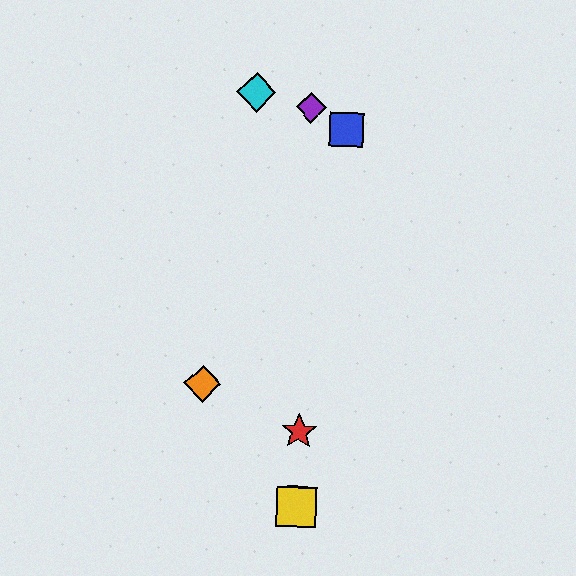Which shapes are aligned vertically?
The red star, the green square, the yellow square, the purple diamond are aligned vertically.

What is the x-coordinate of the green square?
The green square is at x≈297.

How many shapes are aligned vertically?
4 shapes (the red star, the green square, the yellow square, the purple diamond) are aligned vertically.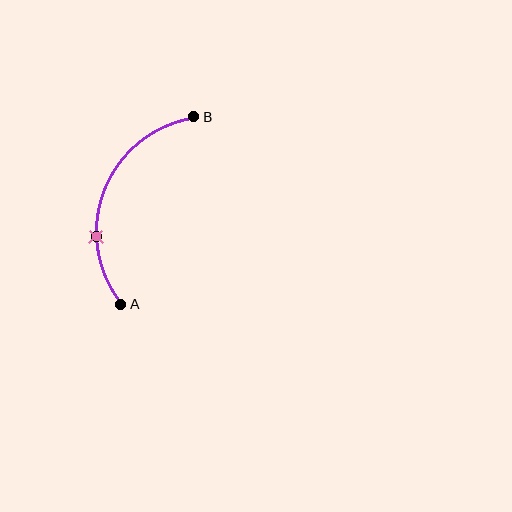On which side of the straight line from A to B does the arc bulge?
The arc bulges to the left of the straight line connecting A and B.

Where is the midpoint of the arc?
The arc midpoint is the point on the curve farthest from the straight line joining A and B. It sits to the left of that line.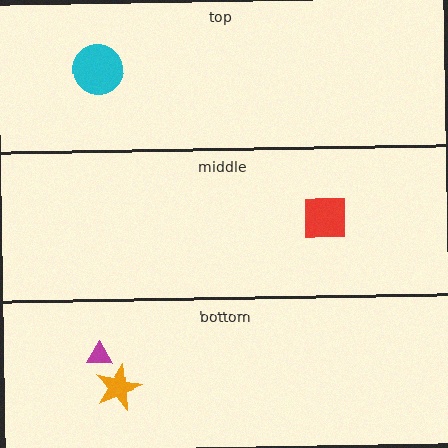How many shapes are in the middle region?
1.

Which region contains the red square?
The middle region.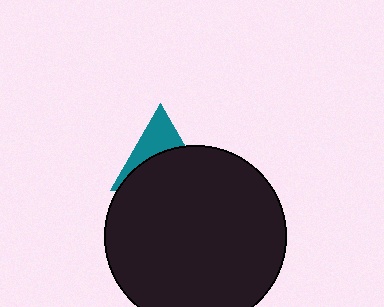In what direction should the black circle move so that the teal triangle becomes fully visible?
The black circle should move down. That is the shortest direction to clear the overlap and leave the teal triangle fully visible.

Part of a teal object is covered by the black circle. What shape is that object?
It is a triangle.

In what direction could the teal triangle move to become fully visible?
The teal triangle could move up. That would shift it out from behind the black circle entirely.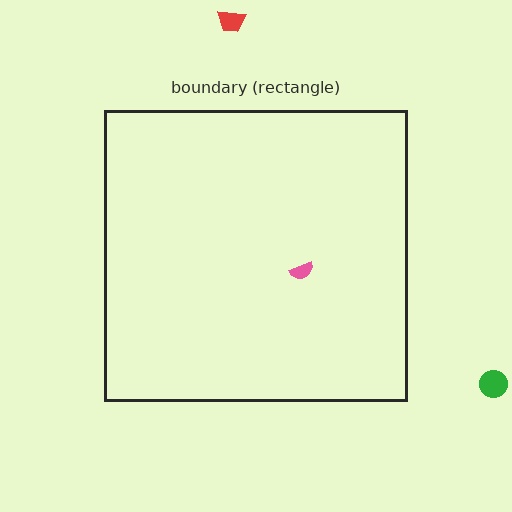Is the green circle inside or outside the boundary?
Outside.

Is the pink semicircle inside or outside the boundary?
Inside.